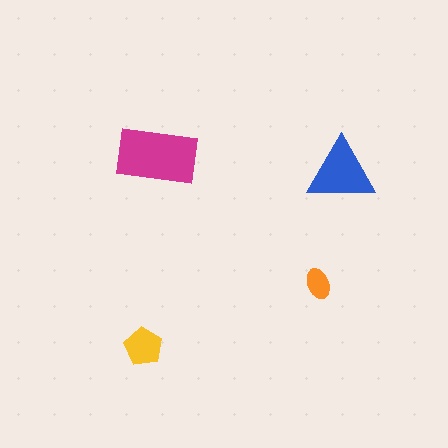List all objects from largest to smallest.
The magenta rectangle, the blue triangle, the yellow pentagon, the orange ellipse.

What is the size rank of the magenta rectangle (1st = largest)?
1st.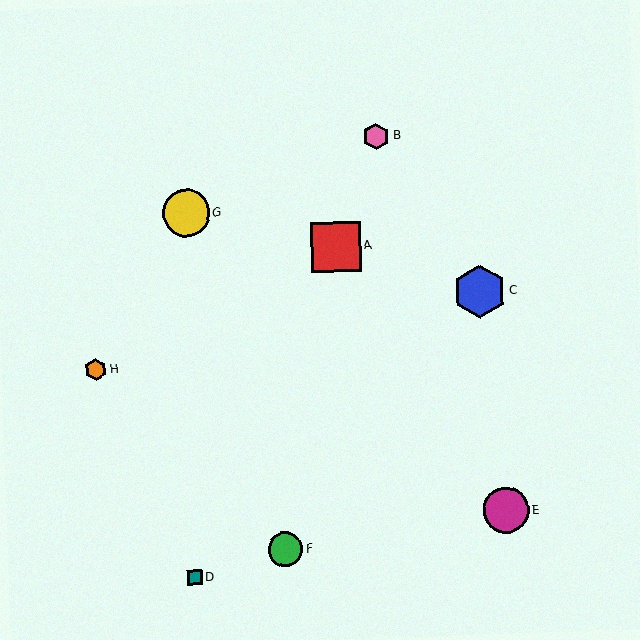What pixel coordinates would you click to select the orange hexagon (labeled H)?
Click at (96, 369) to select the orange hexagon H.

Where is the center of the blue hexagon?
The center of the blue hexagon is at (480, 292).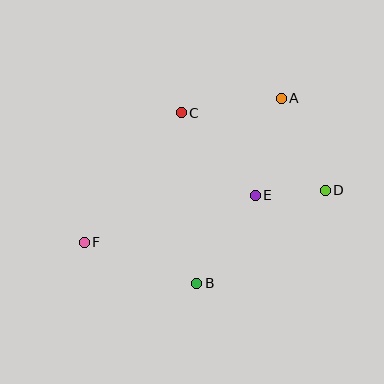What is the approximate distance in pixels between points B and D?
The distance between B and D is approximately 159 pixels.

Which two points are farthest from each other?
Points D and F are farthest from each other.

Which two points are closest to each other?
Points D and E are closest to each other.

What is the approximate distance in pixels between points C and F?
The distance between C and F is approximately 162 pixels.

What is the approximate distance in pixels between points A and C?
The distance between A and C is approximately 101 pixels.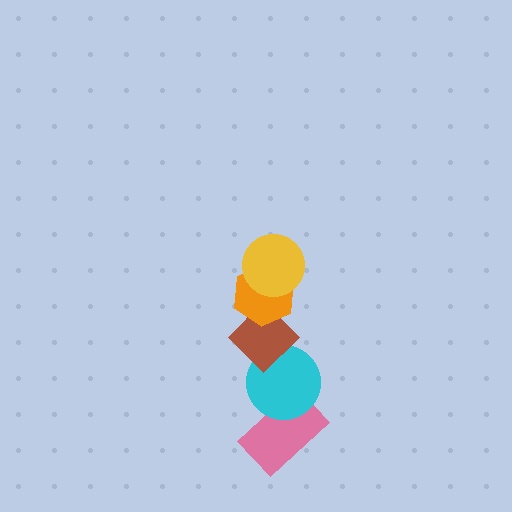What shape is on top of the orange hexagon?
The yellow circle is on top of the orange hexagon.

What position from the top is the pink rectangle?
The pink rectangle is 5th from the top.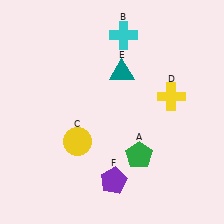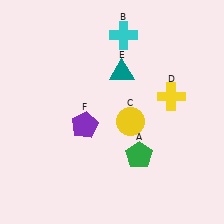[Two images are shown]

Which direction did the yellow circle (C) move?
The yellow circle (C) moved right.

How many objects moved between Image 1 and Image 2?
2 objects moved between the two images.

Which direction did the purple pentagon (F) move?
The purple pentagon (F) moved up.